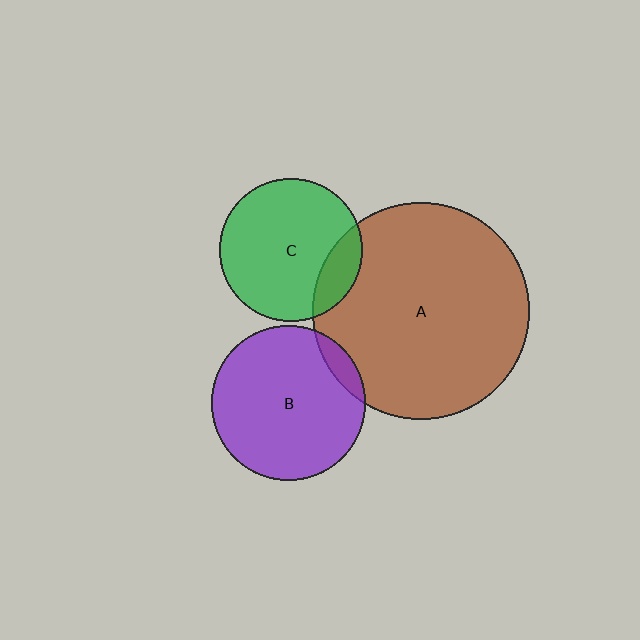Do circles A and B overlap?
Yes.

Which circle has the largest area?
Circle A (brown).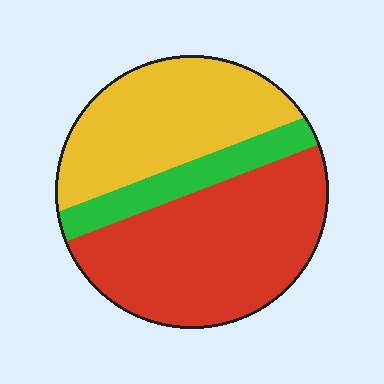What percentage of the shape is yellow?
Yellow takes up between a quarter and a half of the shape.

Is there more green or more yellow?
Yellow.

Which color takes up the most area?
Red, at roughly 50%.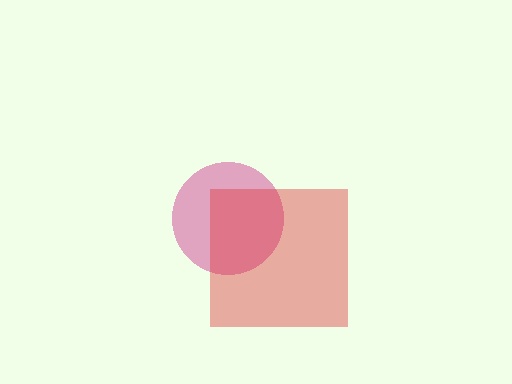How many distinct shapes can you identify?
There are 2 distinct shapes: a magenta circle, a red square.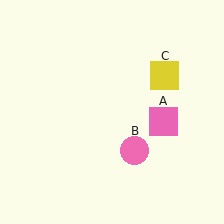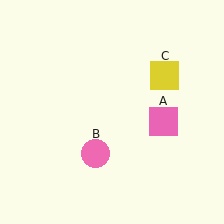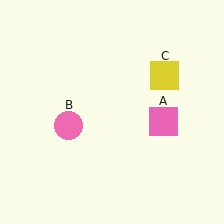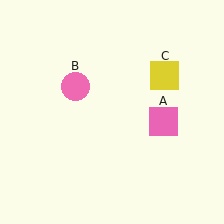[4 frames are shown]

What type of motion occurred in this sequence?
The pink circle (object B) rotated clockwise around the center of the scene.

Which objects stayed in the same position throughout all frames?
Pink square (object A) and yellow square (object C) remained stationary.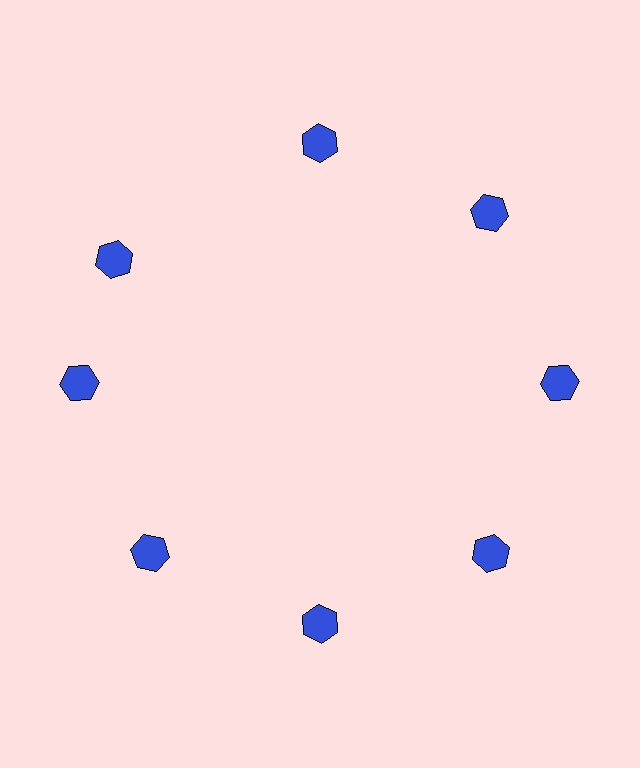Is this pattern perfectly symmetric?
No. The 8 blue hexagons are arranged in a ring, but one element near the 10 o'clock position is rotated out of alignment along the ring, breaking the 8-fold rotational symmetry.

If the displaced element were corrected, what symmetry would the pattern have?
It would have 8-fold rotational symmetry — the pattern would map onto itself every 45 degrees.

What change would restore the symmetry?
The symmetry would be restored by rotating it back into even spacing with its neighbors so that all 8 hexagons sit at equal angles and equal distance from the center.